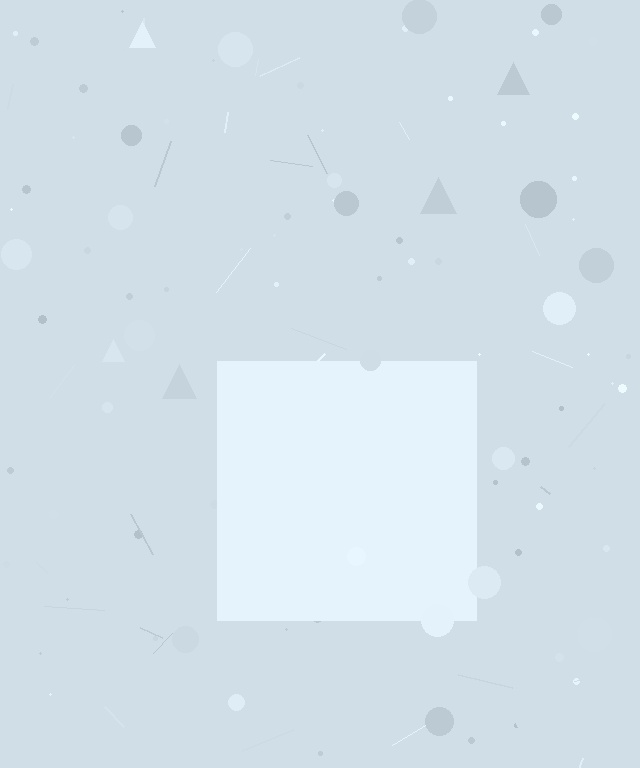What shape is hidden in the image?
A square is hidden in the image.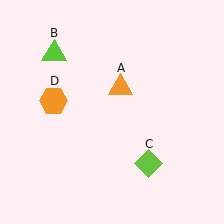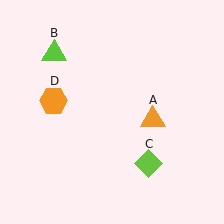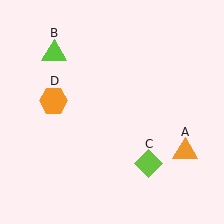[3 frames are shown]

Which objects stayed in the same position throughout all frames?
Lime triangle (object B) and lime diamond (object C) and orange hexagon (object D) remained stationary.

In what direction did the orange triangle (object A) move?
The orange triangle (object A) moved down and to the right.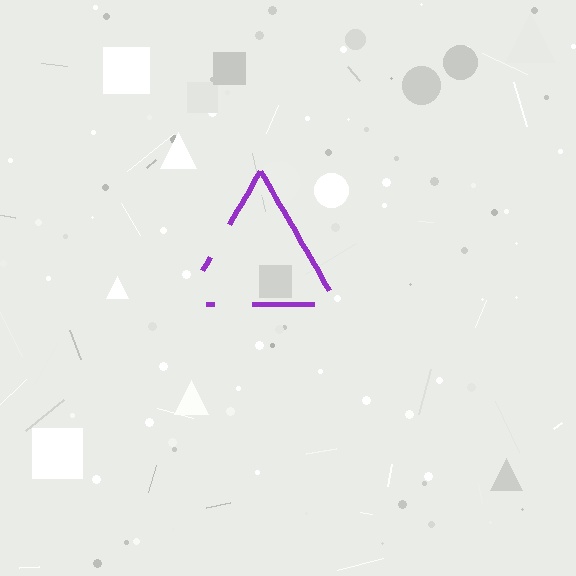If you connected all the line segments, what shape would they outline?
They would outline a triangle.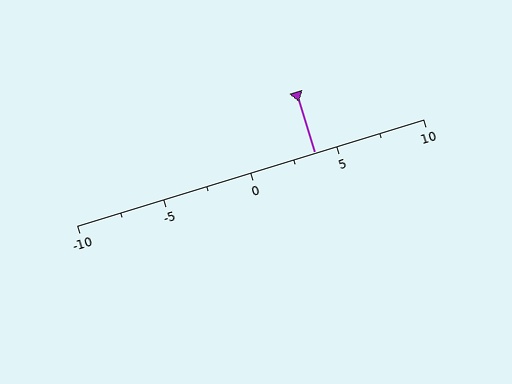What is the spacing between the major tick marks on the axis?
The major ticks are spaced 5 apart.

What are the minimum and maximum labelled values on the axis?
The axis runs from -10 to 10.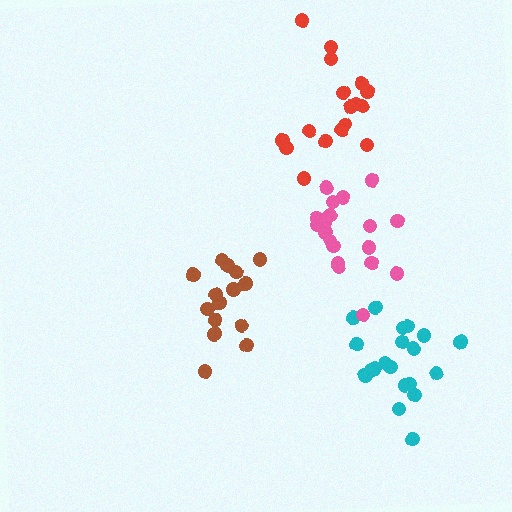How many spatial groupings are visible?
There are 4 spatial groupings.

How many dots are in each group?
Group 1: 20 dots, Group 2: 15 dots, Group 3: 20 dots, Group 4: 17 dots (72 total).